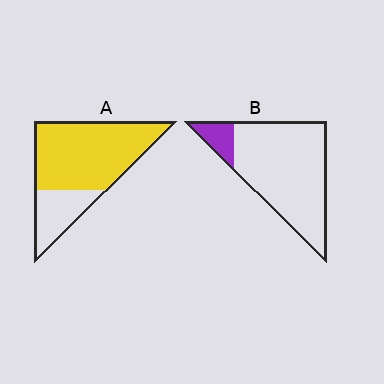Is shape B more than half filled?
No.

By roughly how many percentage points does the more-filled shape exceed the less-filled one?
By roughly 60 percentage points (A over B).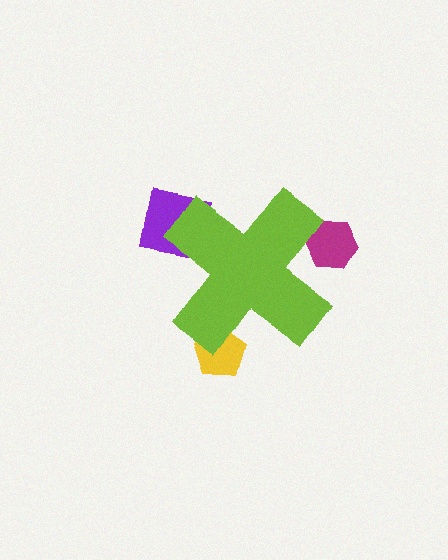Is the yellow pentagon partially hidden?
Yes, the yellow pentagon is partially hidden behind the lime cross.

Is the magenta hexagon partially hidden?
Yes, the magenta hexagon is partially hidden behind the lime cross.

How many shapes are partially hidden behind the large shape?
3 shapes are partially hidden.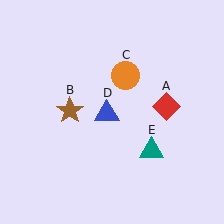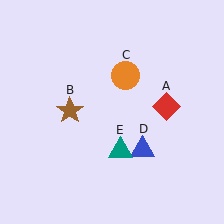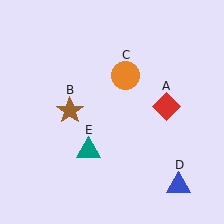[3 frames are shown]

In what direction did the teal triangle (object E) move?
The teal triangle (object E) moved left.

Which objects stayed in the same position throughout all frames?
Red diamond (object A) and brown star (object B) and orange circle (object C) remained stationary.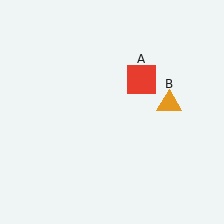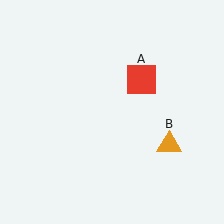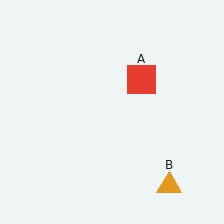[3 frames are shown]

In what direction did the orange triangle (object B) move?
The orange triangle (object B) moved down.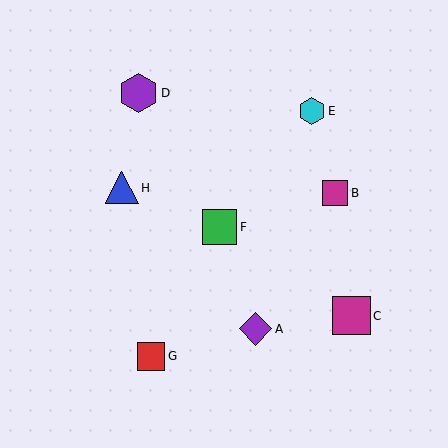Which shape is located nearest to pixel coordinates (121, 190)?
The blue triangle (labeled H) at (122, 188) is nearest to that location.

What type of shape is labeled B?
Shape B is a magenta square.